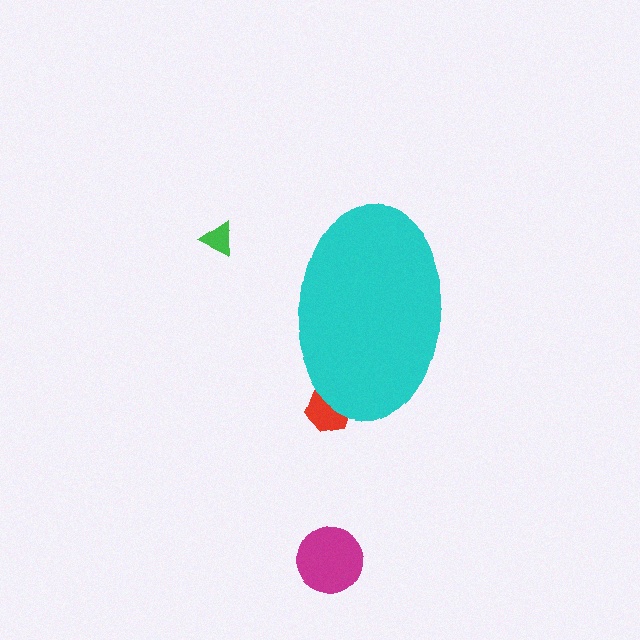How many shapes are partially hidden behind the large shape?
1 shape is partially hidden.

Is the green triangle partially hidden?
No, the green triangle is fully visible.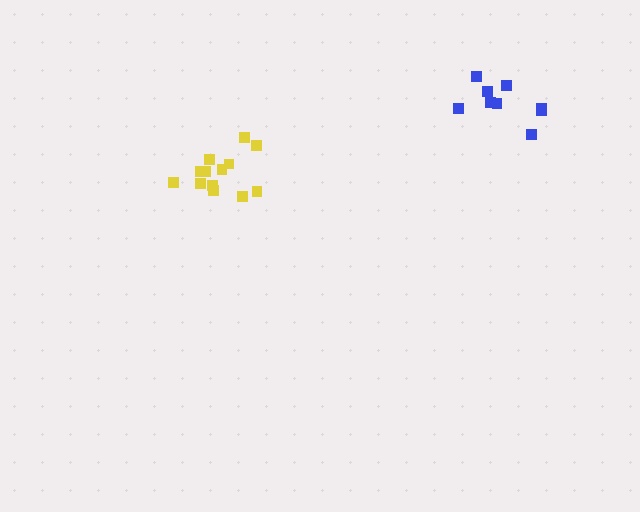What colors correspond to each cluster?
The clusters are colored: yellow, blue.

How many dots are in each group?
Group 1: 13 dots, Group 2: 9 dots (22 total).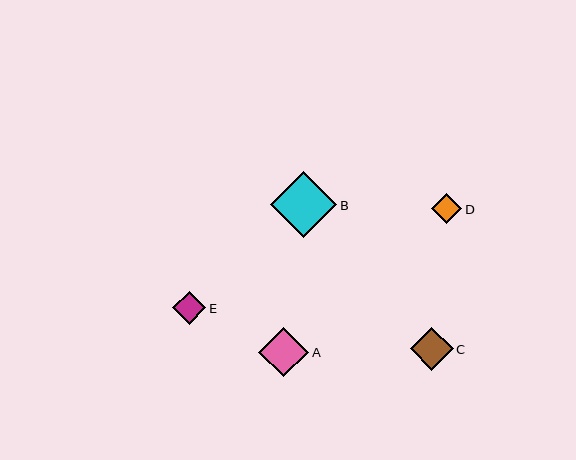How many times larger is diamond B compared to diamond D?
Diamond B is approximately 2.2 times the size of diamond D.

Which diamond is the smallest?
Diamond D is the smallest with a size of approximately 30 pixels.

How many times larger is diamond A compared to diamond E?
Diamond A is approximately 1.5 times the size of diamond E.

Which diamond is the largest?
Diamond B is the largest with a size of approximately 66 pixels.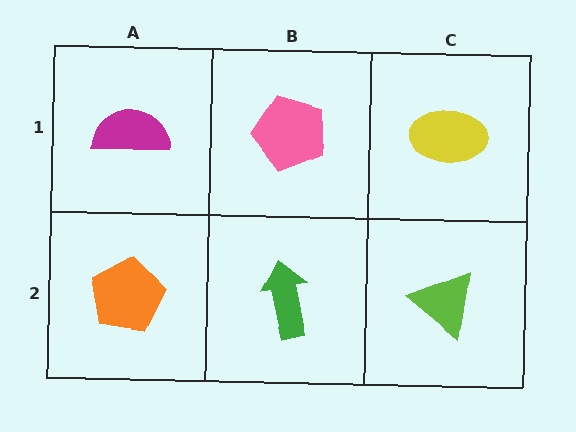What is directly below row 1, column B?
A green arrow.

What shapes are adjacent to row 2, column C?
A yellow ellipse (row 1, column C), a green arrow (row 2, column B).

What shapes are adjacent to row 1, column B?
A green arrow (row 2, column B), a magenta semicircle (row 1, column A), a yellow ellipse (row 1, column C).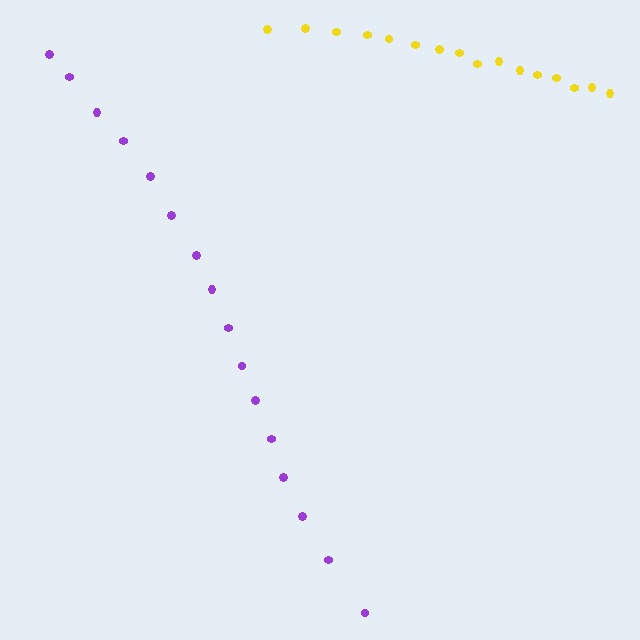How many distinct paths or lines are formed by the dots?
There are 2 distinct paths.